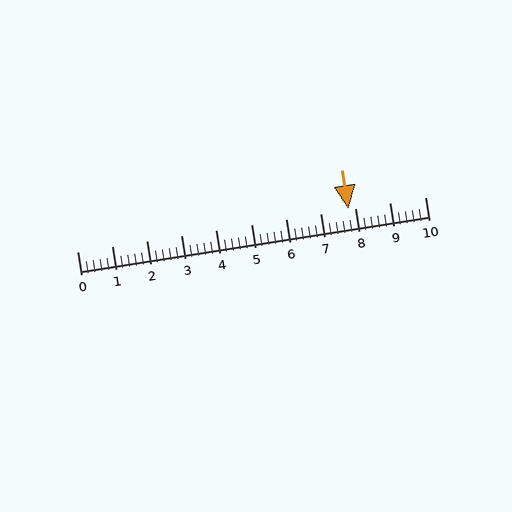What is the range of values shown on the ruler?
The ruler shows values from 0 to 10.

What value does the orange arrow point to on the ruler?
The orange arrow points to approximately 7.8.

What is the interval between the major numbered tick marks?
The major tick marks are spaced 1 units apart.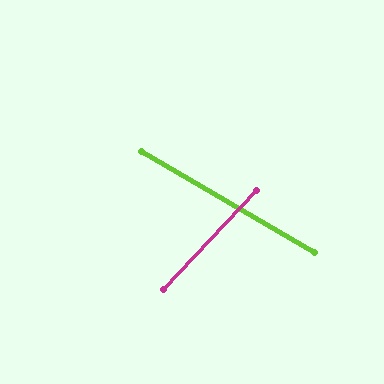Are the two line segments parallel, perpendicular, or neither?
Neither parallel nor perpendicular — they differ by about 77°.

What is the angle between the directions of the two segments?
Approximately 77 degrees.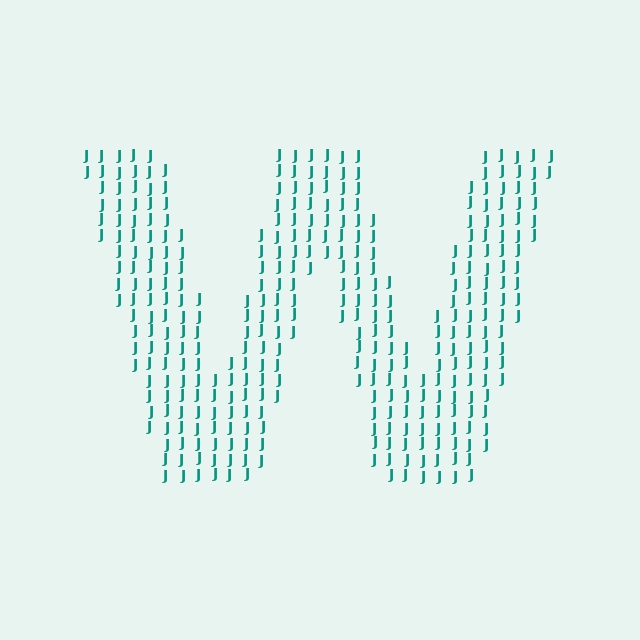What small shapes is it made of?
It is made of small letter J's.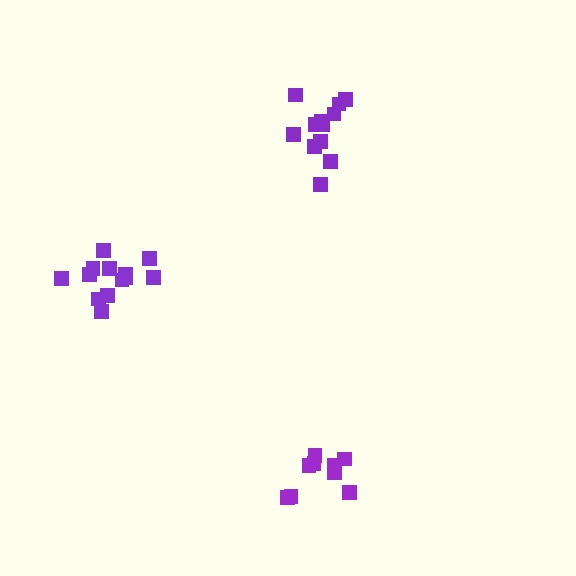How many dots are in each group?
Group 1: 13 dots, Group 2: 9 dots, Group 3: 12 dots (34 total).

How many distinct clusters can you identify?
There are 3 distinct clusters.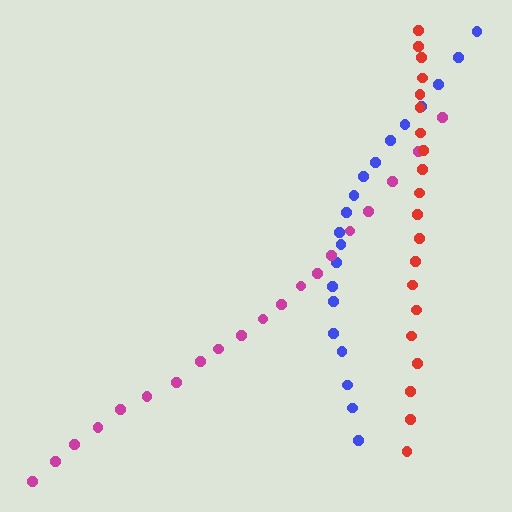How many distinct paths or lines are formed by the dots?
There are 3 distinct paths.